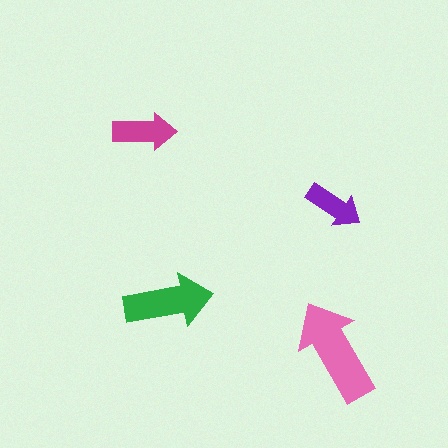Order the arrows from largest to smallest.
the pink one, the green one, the magenta one, the purple one.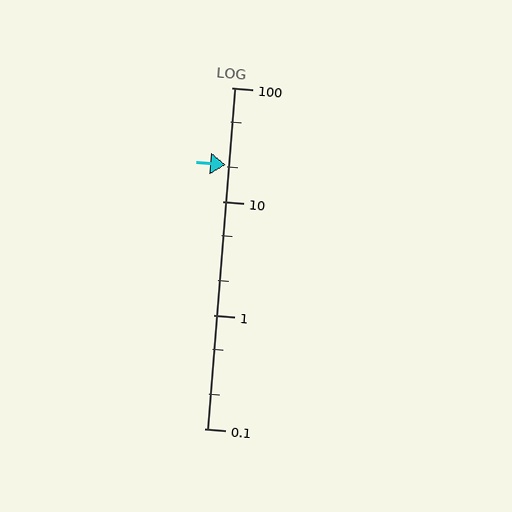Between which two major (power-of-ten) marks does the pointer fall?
The pointer is between 10 and 100.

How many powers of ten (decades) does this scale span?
The scale spans 3 decades, from 0.1 to 100.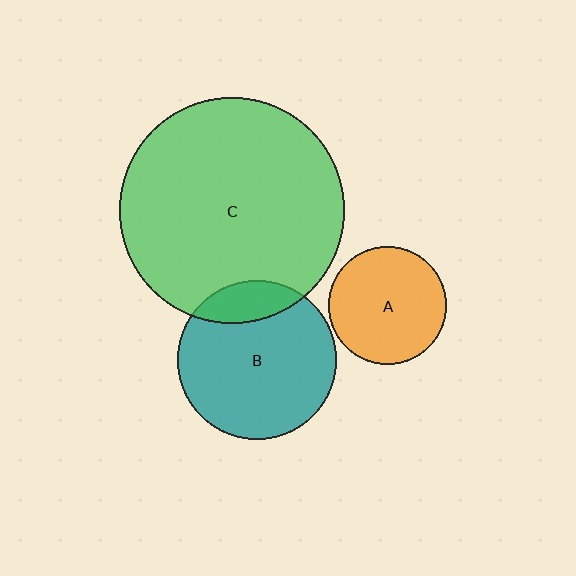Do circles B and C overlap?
Yes.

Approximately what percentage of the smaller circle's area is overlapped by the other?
Approximately 15%.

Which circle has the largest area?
Circle C (green).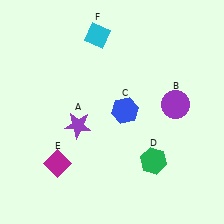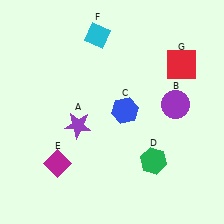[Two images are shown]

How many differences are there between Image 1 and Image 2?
There is 1 difference between the two images.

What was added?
A red square (G) was added in Image 2.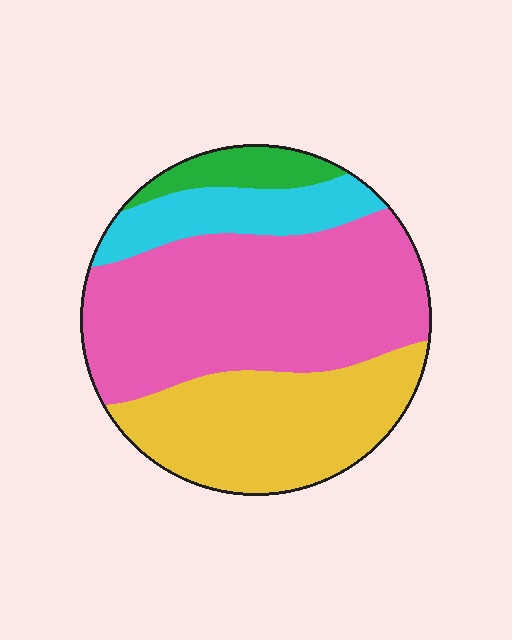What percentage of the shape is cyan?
Cyan takes up about one eighth (1/8) of the shape.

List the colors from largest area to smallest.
From largest to smallest: pink, yellow, cyan, green.